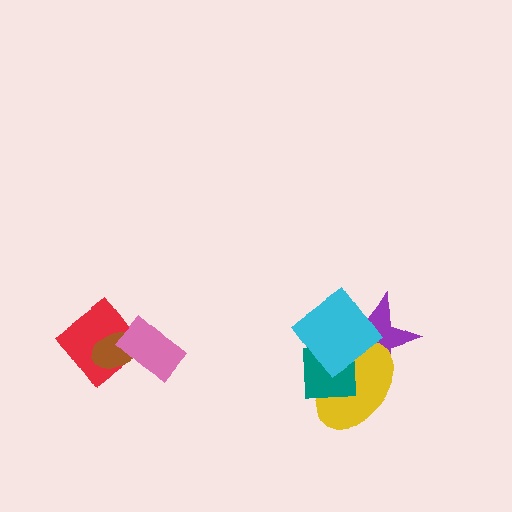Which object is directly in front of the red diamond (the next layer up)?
The brown ellipse is directly in front of the red diamond.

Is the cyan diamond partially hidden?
No, no other shape covers it.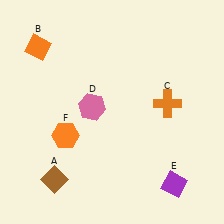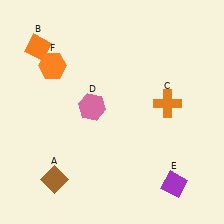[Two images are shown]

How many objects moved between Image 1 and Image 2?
1 object moved between the two images.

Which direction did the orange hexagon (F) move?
The orange hexagon (F) moved up.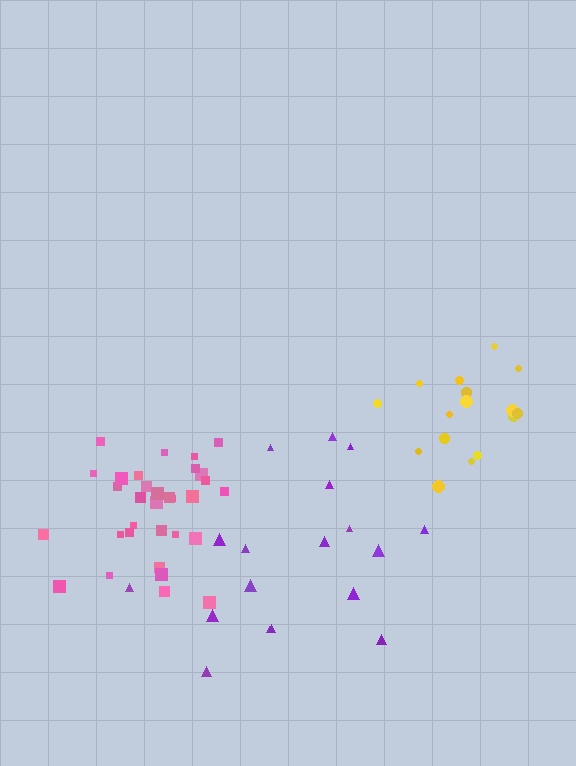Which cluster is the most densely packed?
Pink.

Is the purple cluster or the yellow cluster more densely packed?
Yellow.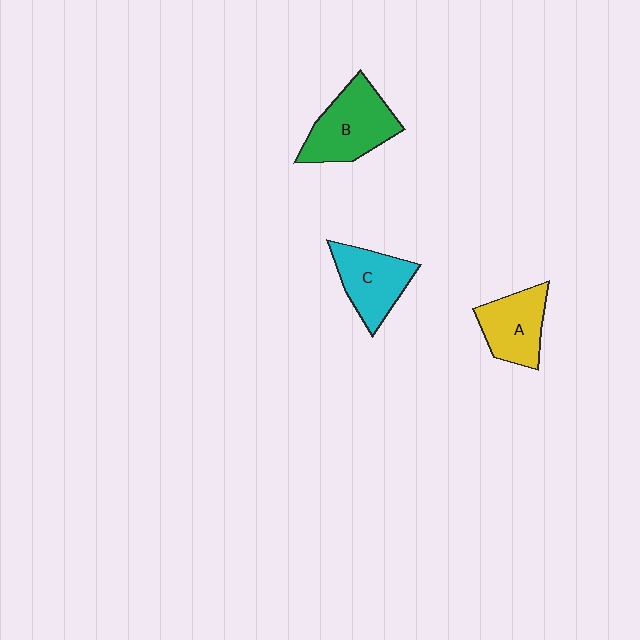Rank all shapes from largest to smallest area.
From largest to smallest: B (green), C (cyan), A (yellow).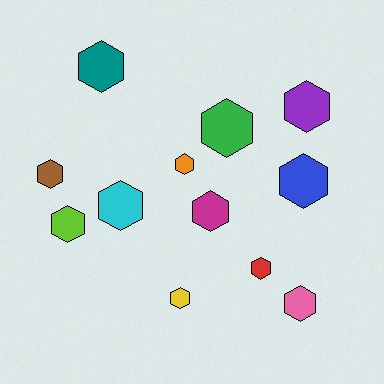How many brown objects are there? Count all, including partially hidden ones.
There is 1 brown object.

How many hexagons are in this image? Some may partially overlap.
There are 12 hexagons.